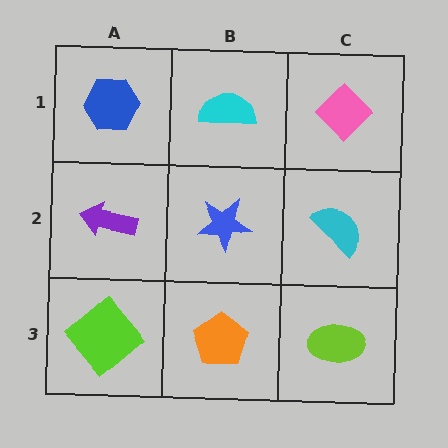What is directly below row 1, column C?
A cyan semicircle.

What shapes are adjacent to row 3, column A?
A purple arrow (row 2, column A), an orange pentagon (row 3, column B).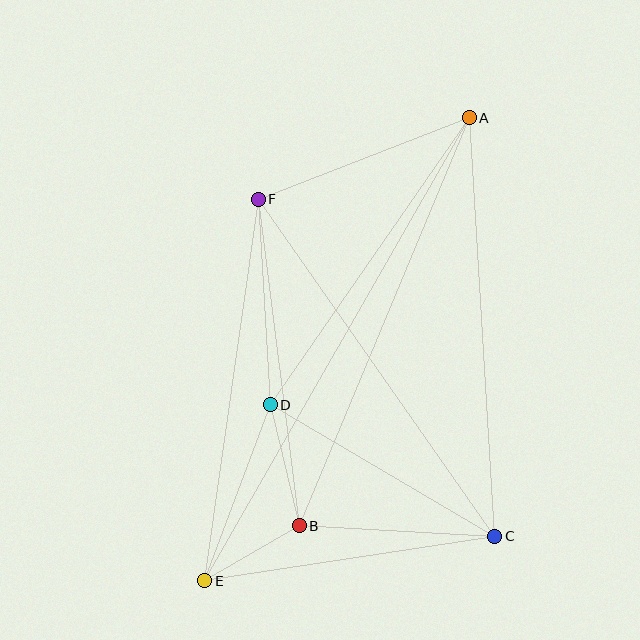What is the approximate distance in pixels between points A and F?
The distance between A and F is approximately 227 pixels.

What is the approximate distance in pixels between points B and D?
The distance between B and D is approximately 124 pixels.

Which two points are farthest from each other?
Points A and E are farthest from each other.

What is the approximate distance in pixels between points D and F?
The distance between D and F is approximately 206 pixels.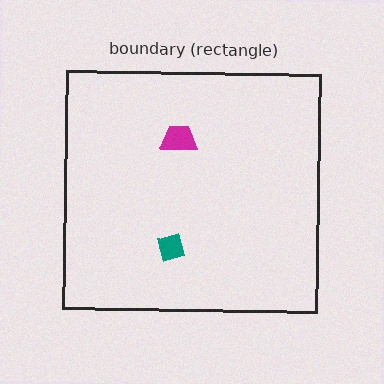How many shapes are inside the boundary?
2 inside, 0 outside.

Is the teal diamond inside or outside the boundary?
Inside.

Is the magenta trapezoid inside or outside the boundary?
Inside.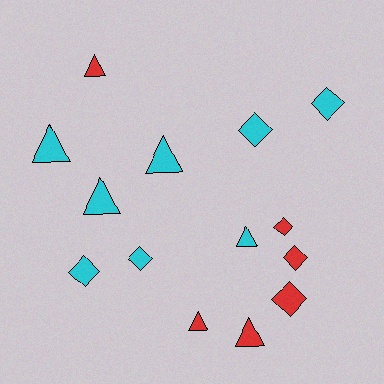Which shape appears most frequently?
Triangle, with 7 objects.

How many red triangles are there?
There are 3 red triangles.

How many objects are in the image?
There are 14 objects.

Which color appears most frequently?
Cyan, with 8 objects.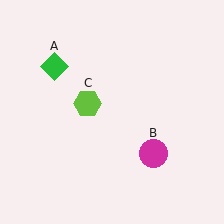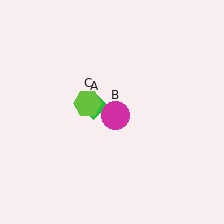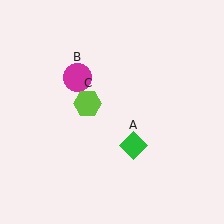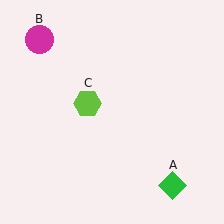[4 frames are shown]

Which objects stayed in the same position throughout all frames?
Lime hexagon (object C) remained stationary.